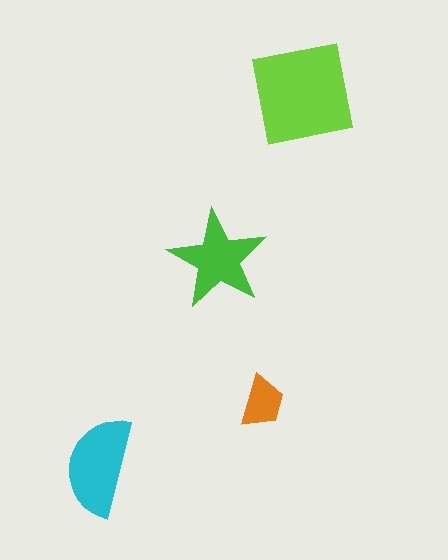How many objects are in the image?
There are 4 objects in the image.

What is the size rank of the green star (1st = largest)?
3rd.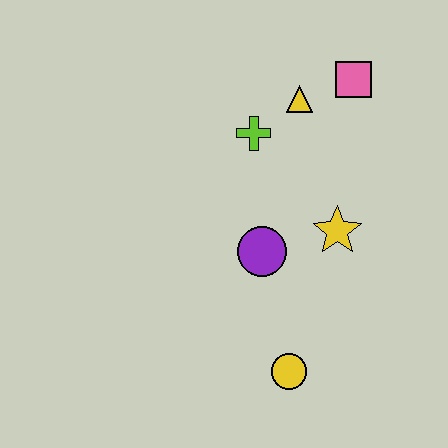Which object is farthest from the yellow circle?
The pink square is farthest from the yellow circle.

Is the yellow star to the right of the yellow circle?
Yes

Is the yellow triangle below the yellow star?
No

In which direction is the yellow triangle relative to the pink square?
The yellow triangle is to the left of the pink square.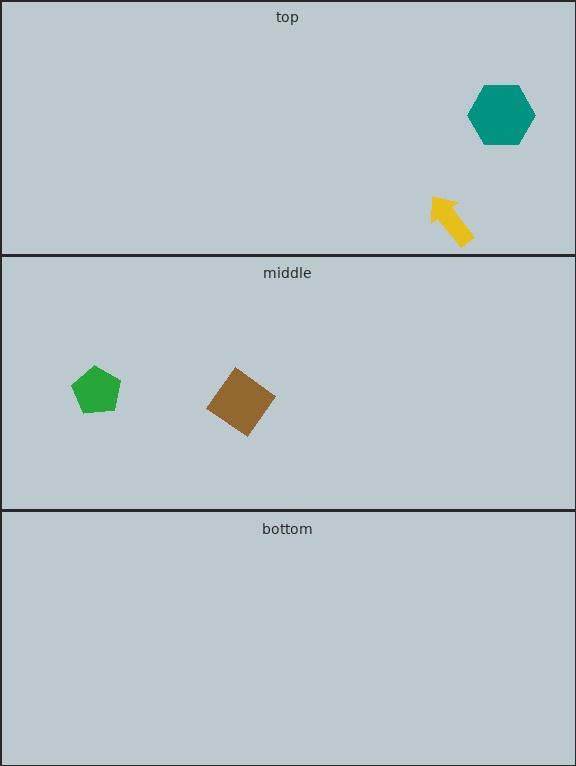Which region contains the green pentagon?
The middle region.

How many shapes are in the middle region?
2.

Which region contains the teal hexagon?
The top region.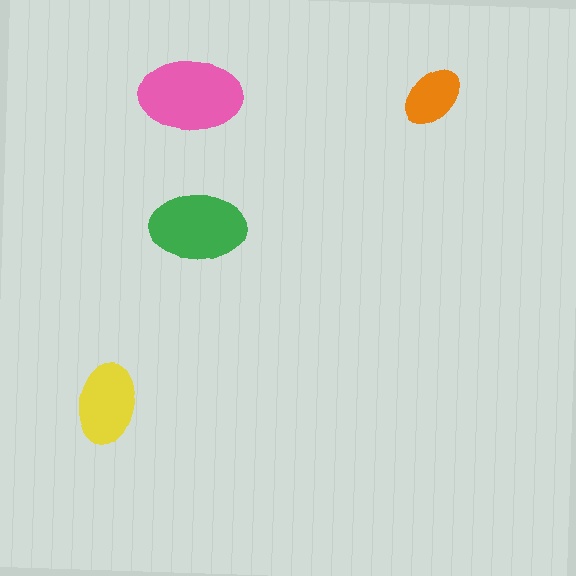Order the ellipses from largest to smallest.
the pink one, the green one, the yellow one, the orange one.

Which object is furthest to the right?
The orange ellipse is rightmost.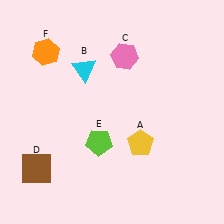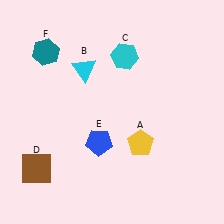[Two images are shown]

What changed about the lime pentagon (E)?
In Image 1, E is lime. In Image 2, it changed to blue.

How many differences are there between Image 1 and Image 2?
There are 3 differences between the two images.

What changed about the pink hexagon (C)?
In Image 1, C is pink. In Image 2, it changed to cyan.